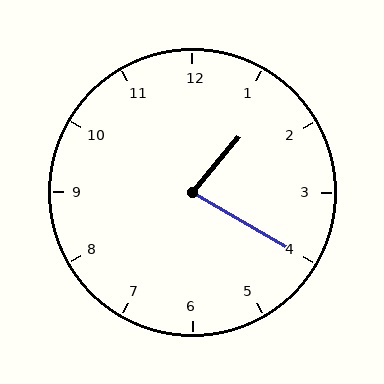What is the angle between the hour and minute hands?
Approximately 80 degrees.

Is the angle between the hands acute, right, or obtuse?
It is acute.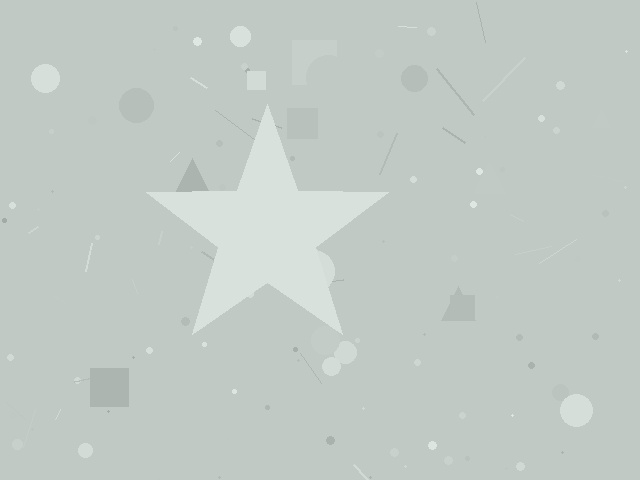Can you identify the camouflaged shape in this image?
The camouflaged shape is a star.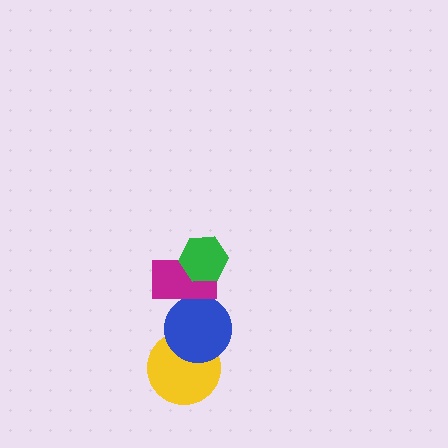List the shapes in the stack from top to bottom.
From top to bottom: the green hexagon, the magenta rectangle, the blue circle, the yellow circle.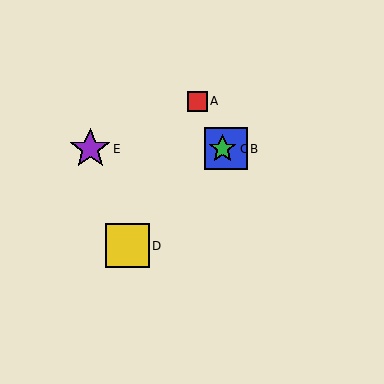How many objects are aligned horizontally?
3 objects (B, C, E) are aligned horizontally.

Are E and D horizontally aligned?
No, E is at y≈149 and D is at y≈246.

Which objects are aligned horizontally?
Objects B, C, E are aligned horizontally.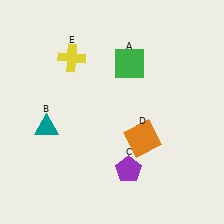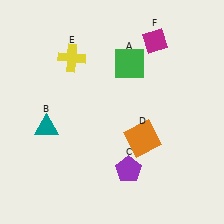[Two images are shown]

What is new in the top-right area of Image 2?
A magenta diamond (F) was added in the top-right area of Image 2.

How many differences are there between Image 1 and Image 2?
There is 1 difference between the two images.